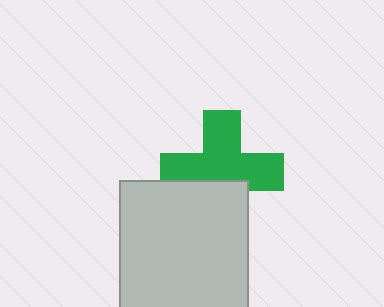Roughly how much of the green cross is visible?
Most of it is visible (roughly 66%).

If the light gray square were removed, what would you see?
You would see the complete green cross.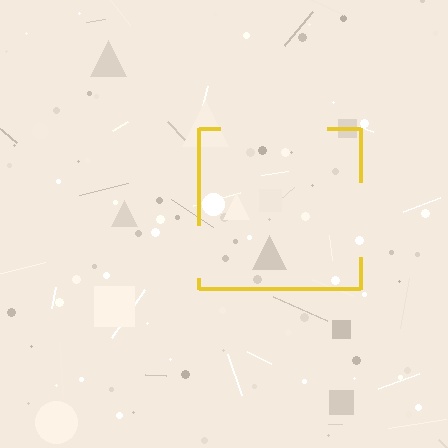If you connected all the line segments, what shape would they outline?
They would outline a square.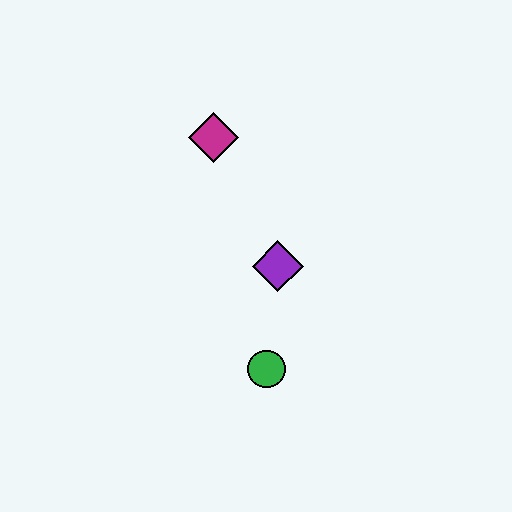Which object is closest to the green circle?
The purple diamond is closest to the green circle.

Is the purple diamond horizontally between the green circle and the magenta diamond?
No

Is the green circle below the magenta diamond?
Yes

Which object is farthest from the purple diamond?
The magenta diamond is farthest from the purple diamond.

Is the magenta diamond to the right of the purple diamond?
No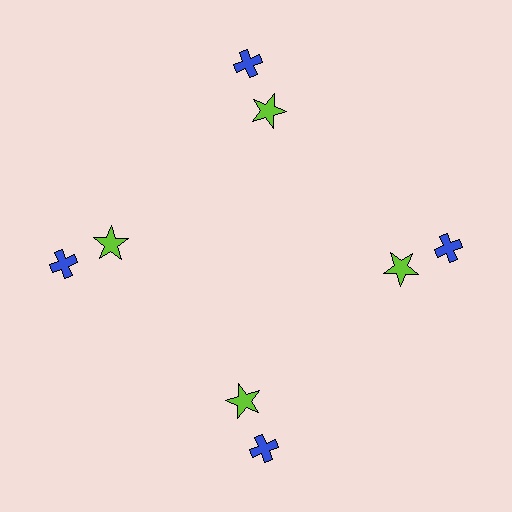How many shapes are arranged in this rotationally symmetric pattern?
There are 8 shapes, arranged in 4 groups of 2.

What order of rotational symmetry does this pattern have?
This pattern has 4-fold rotational symmetry.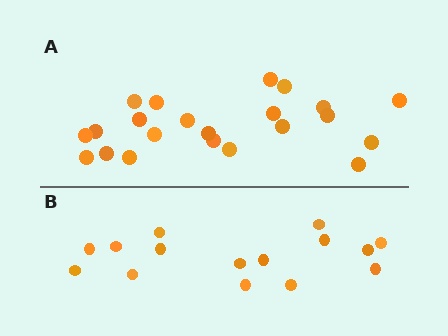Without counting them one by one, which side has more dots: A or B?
Region A (the top region) has more dots.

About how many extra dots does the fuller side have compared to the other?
Region A has roughly 8 or so more dots than region B.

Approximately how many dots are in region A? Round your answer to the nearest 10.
About 20 dots. (The exact count is 22, which rounds to 20.)